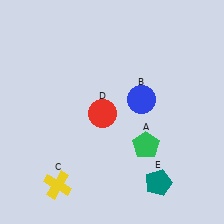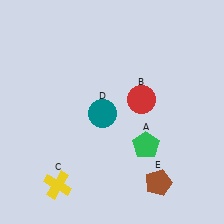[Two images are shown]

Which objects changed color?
B changed from blue to red. D changed from red to teal. E changed from teal to brown.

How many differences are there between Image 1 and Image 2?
There are 3 differences between the two images.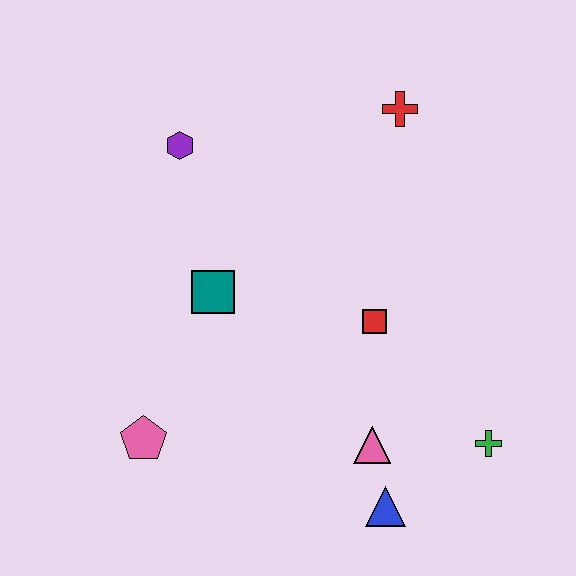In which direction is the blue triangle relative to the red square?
The blue triangle is below the red square.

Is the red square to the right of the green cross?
No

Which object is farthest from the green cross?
The purple hexagon is farthest from the green cross.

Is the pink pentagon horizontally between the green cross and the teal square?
No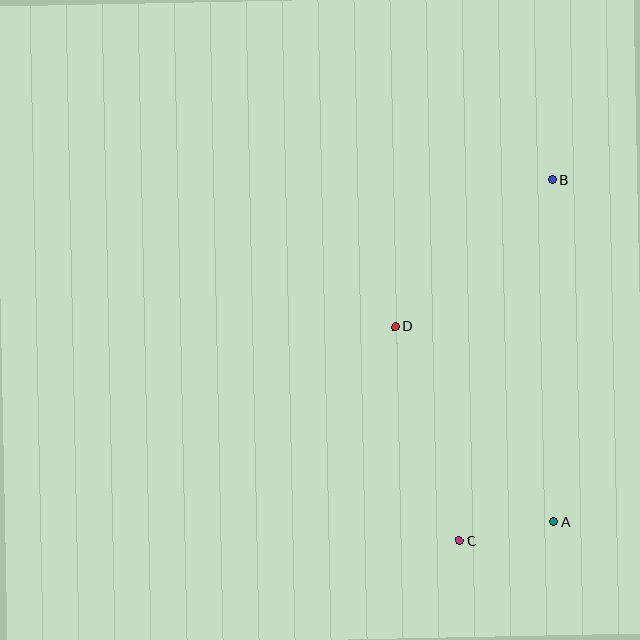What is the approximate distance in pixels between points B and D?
The distance between B and D is approximately 215 pixels.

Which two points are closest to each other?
Points A and C are closest to each other.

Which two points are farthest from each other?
Points B and C are farthest from each other.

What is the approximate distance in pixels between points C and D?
The distance between C and D is approximately 224 pixels.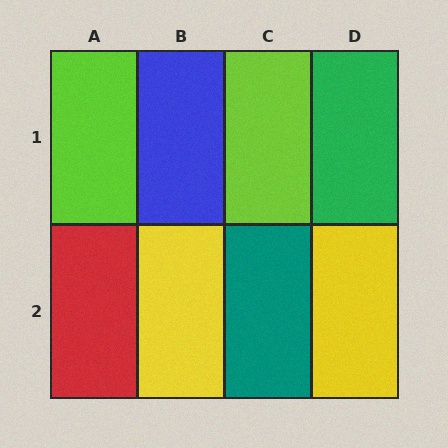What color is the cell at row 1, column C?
Lime.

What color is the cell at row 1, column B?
Blue.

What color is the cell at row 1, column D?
Green.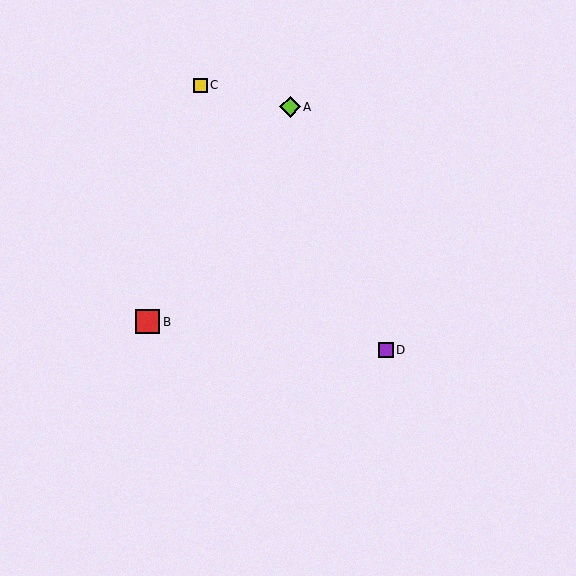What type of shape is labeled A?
Shape A is a lime diamond.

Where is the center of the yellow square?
The center of the yellow square is at (201, 85).